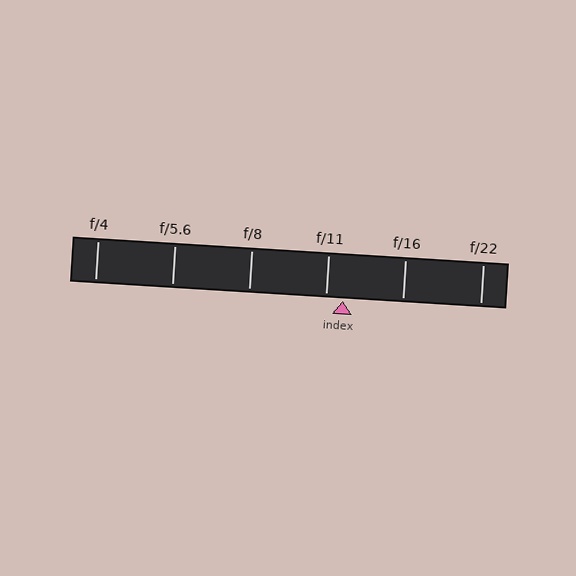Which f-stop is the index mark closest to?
The index mark is closest to f/11.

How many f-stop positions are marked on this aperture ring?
There are 6 f-stop positions marked.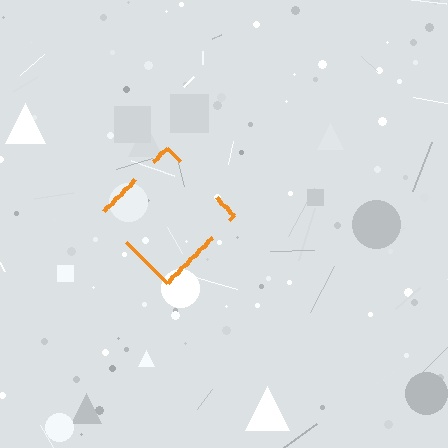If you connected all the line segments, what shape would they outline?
They would outline a diamond.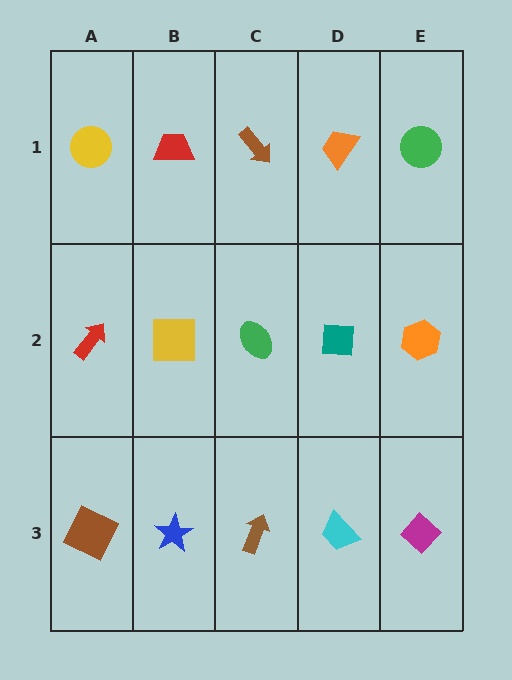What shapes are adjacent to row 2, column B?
A red trapezoid (row 1, column B), a blue star (row 3, column B), a red arrow (row 2, column A), a green ellipse (row 2, column C).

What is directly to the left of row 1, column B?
A yellow circle.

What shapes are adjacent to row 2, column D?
An orange trapezoid (row 1, column D), a cyan trapezoid (row 3, column D), a green ellipse (row 2, column C), an orange hexagon (row 2, column E).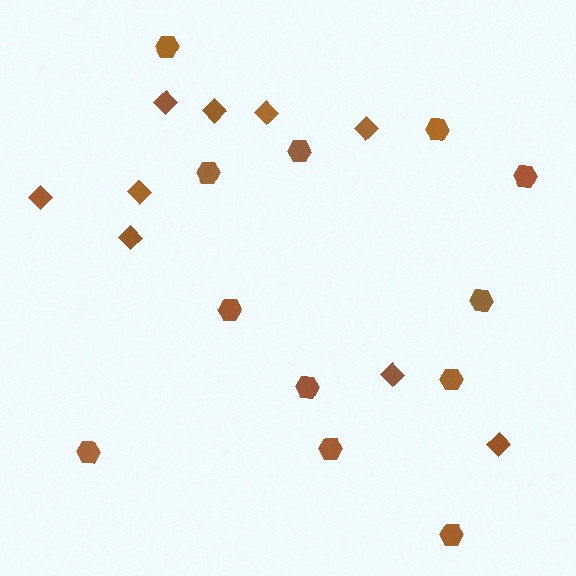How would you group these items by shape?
There are 2 groups: one group of diamonds (9) and one group of hexagons (12).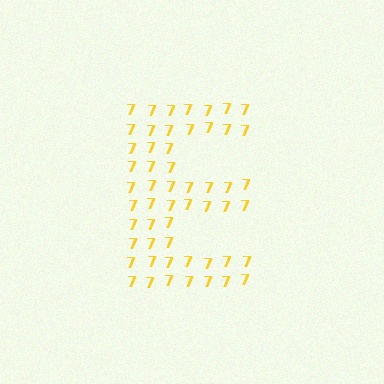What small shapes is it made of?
It is made of small digit 7's.